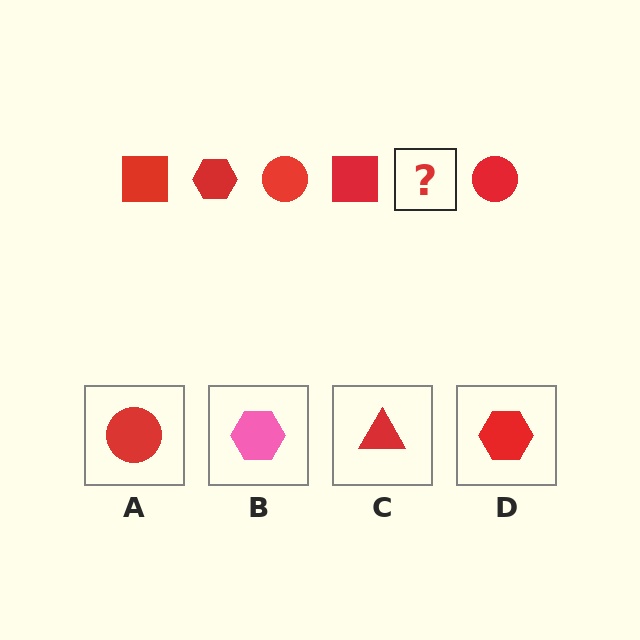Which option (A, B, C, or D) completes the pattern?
D.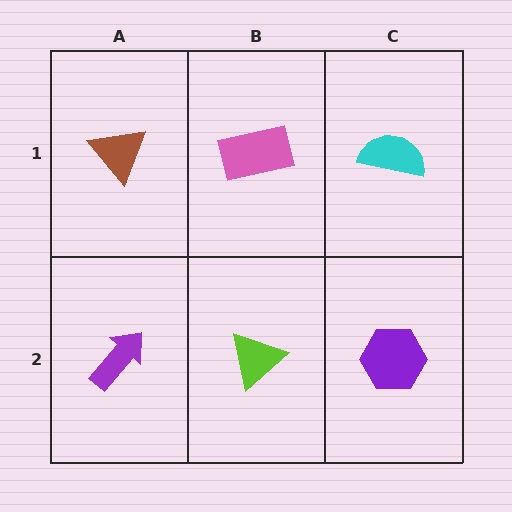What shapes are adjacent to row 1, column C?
A purple hexagon (row 2, column C), a pink rectangle (row 1, column B).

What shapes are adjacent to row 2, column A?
A brown triangle (row 1, column A), a lime triangle (row 2, column B).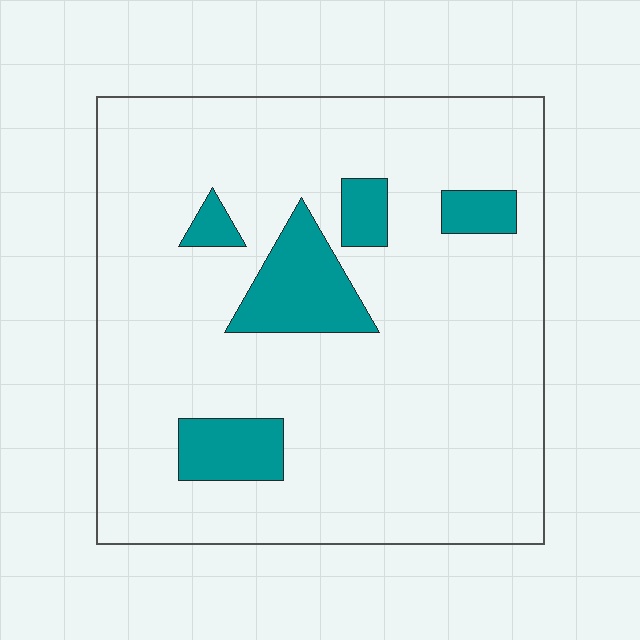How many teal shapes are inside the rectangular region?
5.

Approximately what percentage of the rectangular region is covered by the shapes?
Approximately 15%.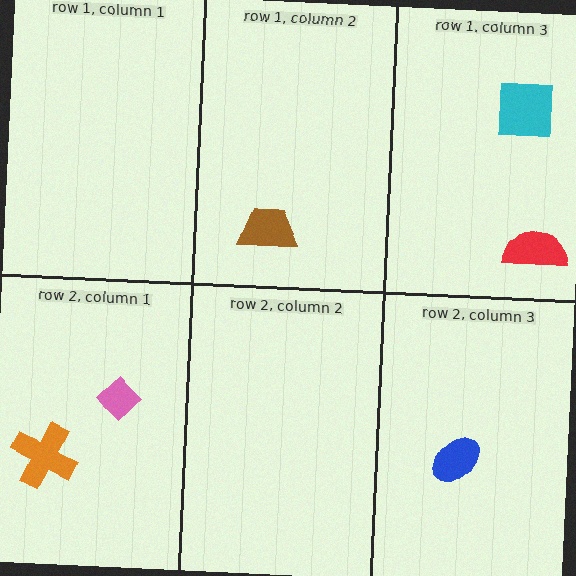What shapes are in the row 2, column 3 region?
The blue ellipse.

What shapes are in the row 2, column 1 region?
The orange cross, the pink diamond.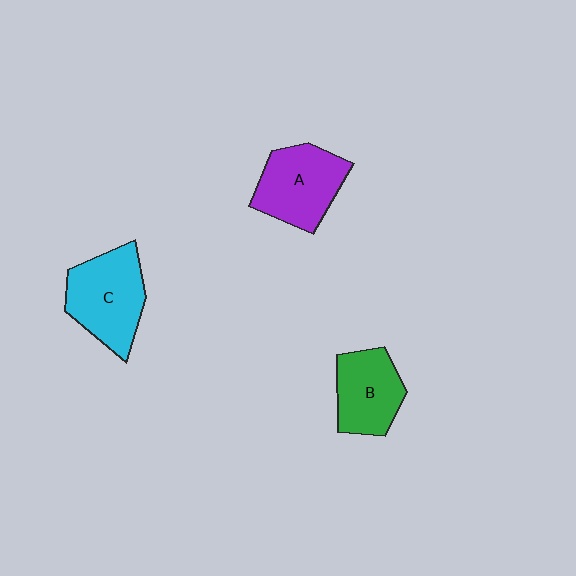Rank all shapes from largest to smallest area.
From largest to smallest: C (cyan), A (purple), B (green).